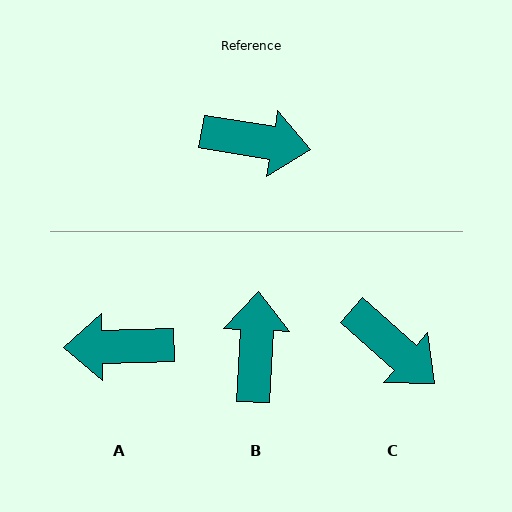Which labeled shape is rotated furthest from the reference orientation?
A, about 169 degrees away.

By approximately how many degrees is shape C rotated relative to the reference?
Approximately 32 degrees clockwise.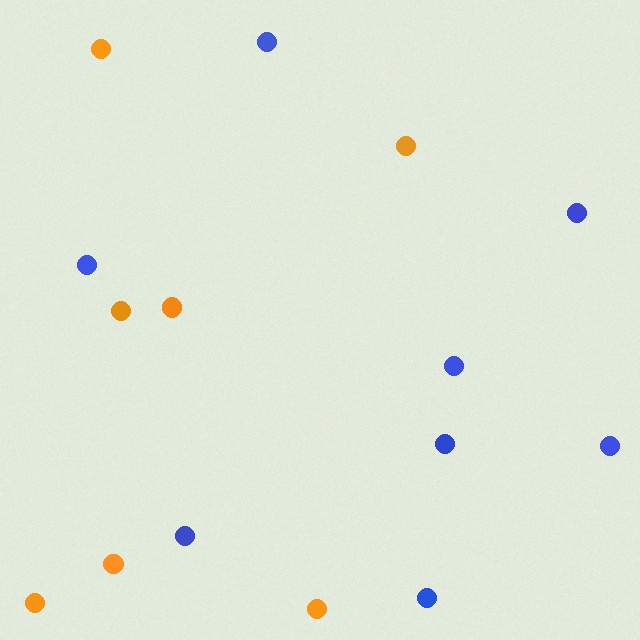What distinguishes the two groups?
There are 2 groups: one group of orange circles (7) and one group of blue circles (8).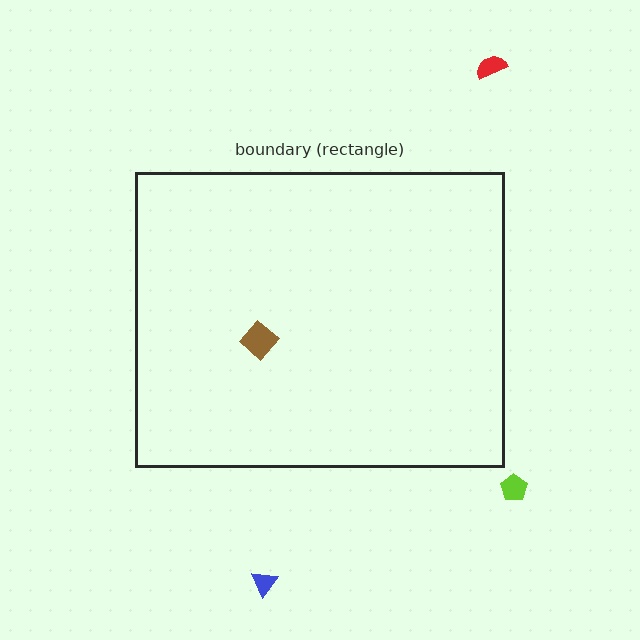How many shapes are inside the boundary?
1 inside, 3 outside.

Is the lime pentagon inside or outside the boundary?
Outside.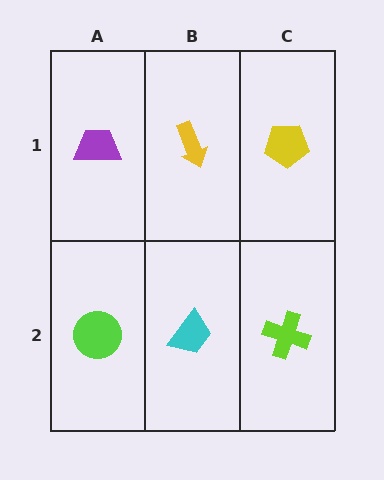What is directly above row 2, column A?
A purple trapezoid.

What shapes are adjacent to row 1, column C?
A lime cross (row 2, column C), a yellow arrow (row 1, column B).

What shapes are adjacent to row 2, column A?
A purple trapezoid (row 1, column A), a cyan trapezoid (row 2, column B).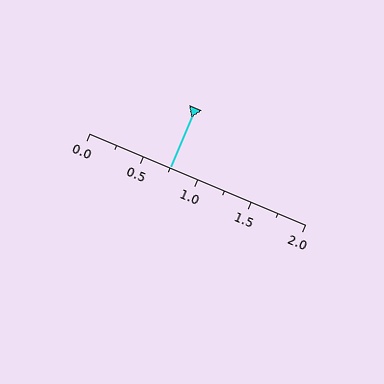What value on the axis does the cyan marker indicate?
The marker indicates approximately 0.75.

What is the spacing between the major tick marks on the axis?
The major ticks are spaced 0.5 apart.